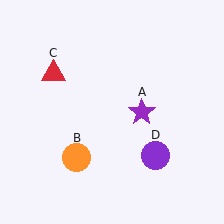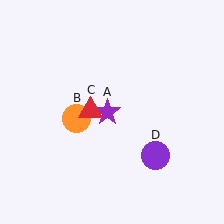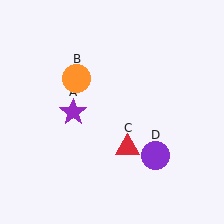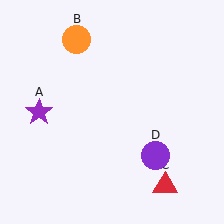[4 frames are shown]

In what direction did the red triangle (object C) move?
The red triangle (object C) moved down and to the right.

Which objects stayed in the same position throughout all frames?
Purple circle (object D) remained stationary.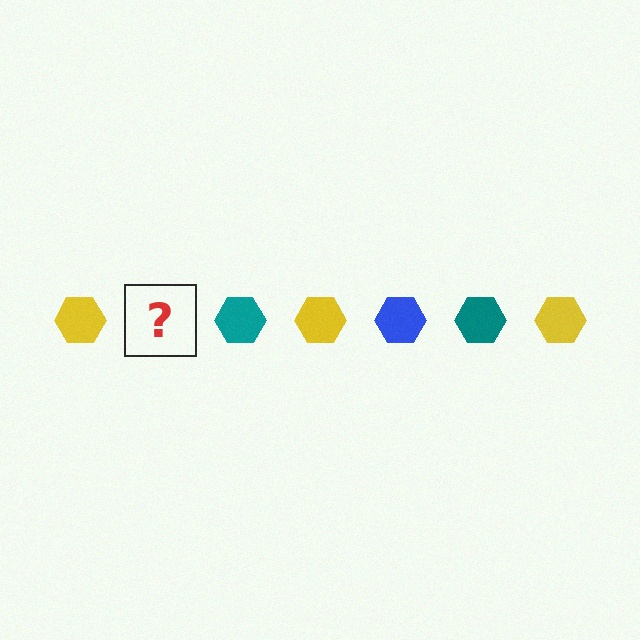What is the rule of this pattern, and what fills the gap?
The rule is that the pattern cycles through yellow, blue, teal hexagons. The gap should be filled with a blue hexagon.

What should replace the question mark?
The question mark should be replaced with a blue hexagon.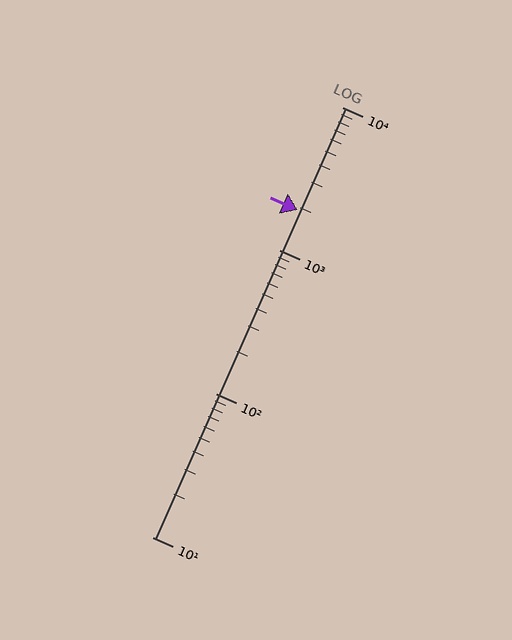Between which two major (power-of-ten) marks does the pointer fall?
The pointer is between 1000 and 10000.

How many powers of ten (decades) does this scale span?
The scale spans 3 decades, from 10 to 10000.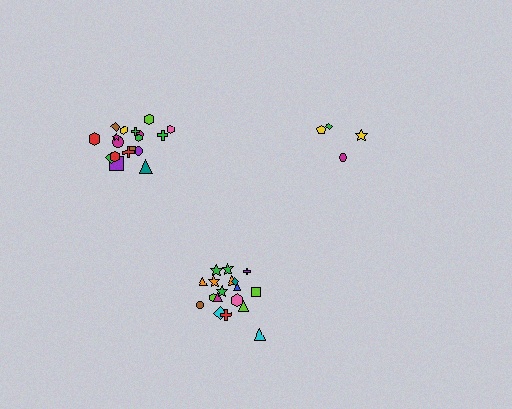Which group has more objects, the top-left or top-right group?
The top-left group.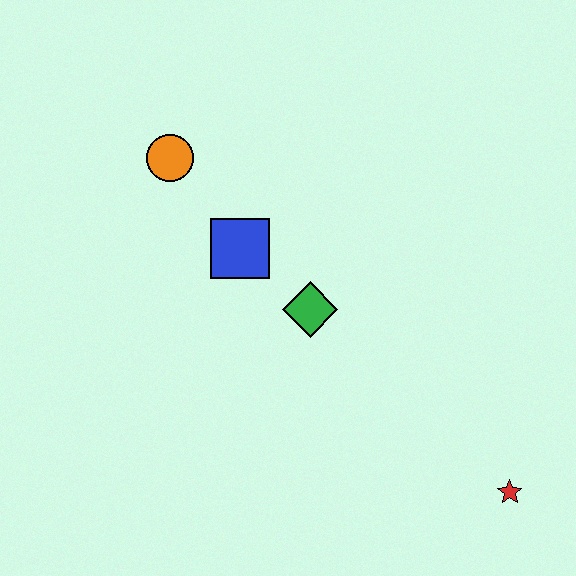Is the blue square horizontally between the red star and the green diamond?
No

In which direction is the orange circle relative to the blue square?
The orange circle is above the blue square.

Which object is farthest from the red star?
The orange circle is farthest from the red star.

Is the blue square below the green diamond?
No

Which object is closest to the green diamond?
The blue square is closest to the green diamond.